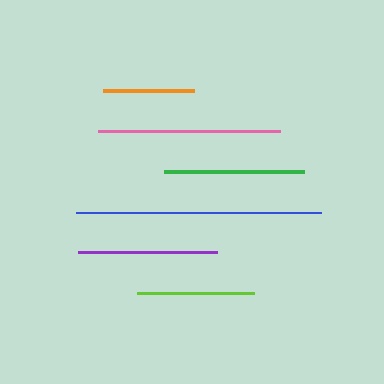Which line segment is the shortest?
The orange line is the shortest at approximately 92 pixels.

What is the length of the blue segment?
The blue segment is approximately 245 pixels long.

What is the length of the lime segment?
The lime segment is approximately 118 pixels long.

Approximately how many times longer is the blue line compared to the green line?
The blue line is approximately 1.8 times the length of the green line.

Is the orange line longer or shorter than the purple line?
The purple line is longer than the orange line.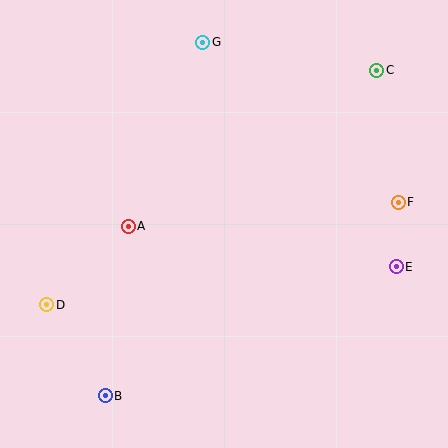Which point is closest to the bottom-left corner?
Point B is closest to the bottom-left corner.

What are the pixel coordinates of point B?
Point B is at (105, 396).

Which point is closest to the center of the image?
Point A at (128, 226) is closest to the center.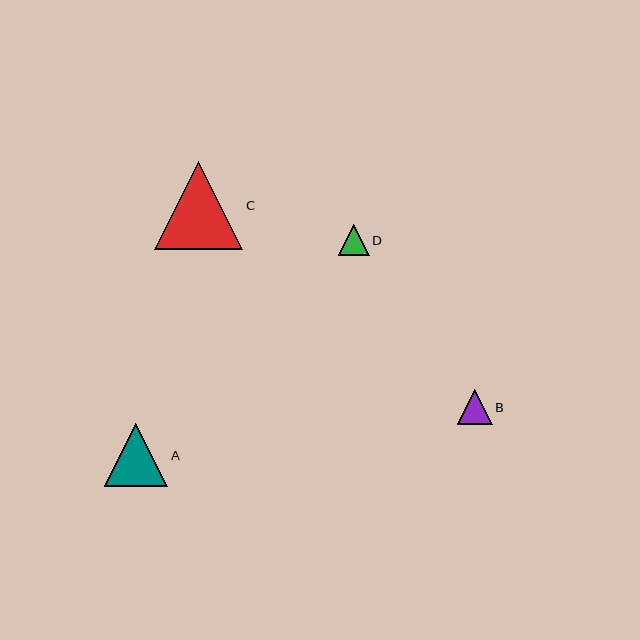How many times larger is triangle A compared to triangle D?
Triangle A is approximately 2.1 times the size of triangle D.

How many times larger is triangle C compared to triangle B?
Triangle C is approximately 2.5 times the size of triangle B.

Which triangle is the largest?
Triangle C is the largest with a size of approximately 88 pixels.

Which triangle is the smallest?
Triangle D is the smallest with a size of approximately 30 pixels.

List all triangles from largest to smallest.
From largest to smallest: C, A, B, D.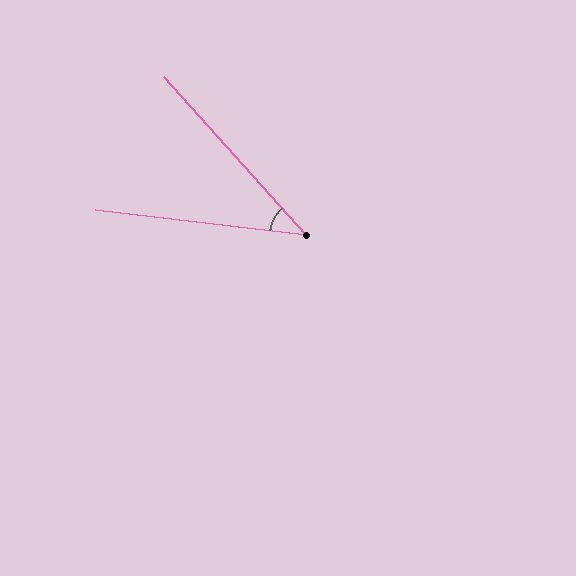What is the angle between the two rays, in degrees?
Approximately 41 degrees.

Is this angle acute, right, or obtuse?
It is acute.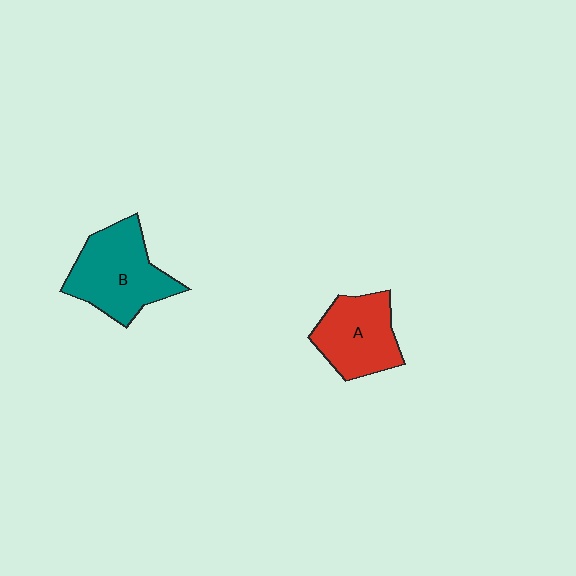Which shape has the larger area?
Shape B (teal).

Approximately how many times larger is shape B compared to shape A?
Approximately 1.2 times.